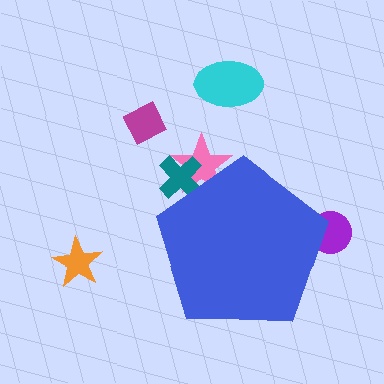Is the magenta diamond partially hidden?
No, the magenta diamond is fully visible.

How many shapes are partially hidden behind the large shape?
3 shapes are partially hidden.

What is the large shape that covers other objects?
A blue pentagon.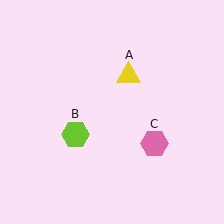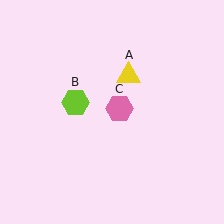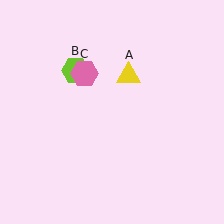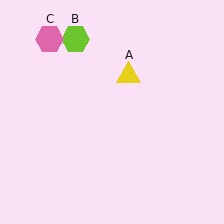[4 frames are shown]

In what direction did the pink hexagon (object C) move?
The pink hexagon (object C) moved up and to the left.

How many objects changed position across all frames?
2 objects changed position: lime hexagon (object B), pink hexagon (object C).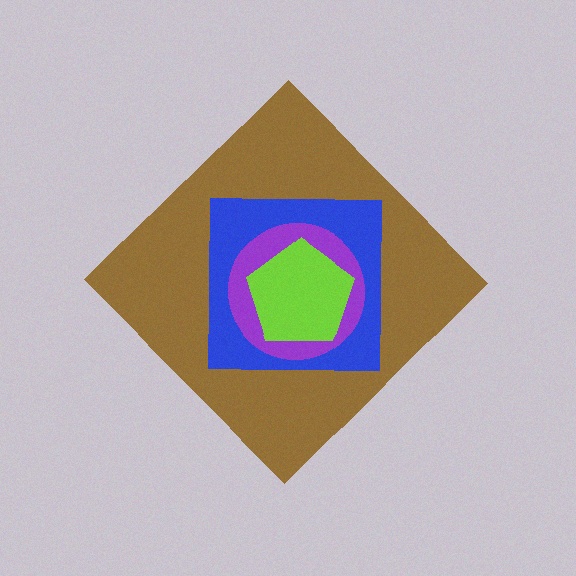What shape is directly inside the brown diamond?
The blue square.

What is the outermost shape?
The brown diamond.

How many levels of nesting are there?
4.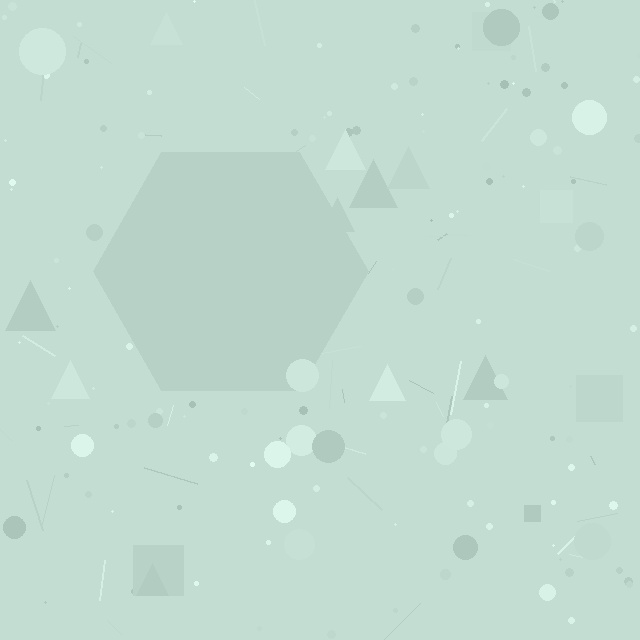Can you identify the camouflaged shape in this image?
The camouflaged shape is a hexagon.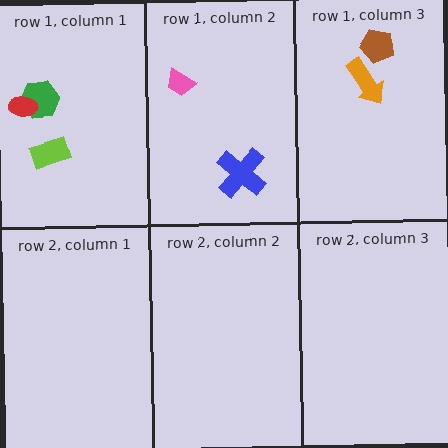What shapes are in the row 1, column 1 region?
The green hexagon, the lime rectangle, the red ellipse.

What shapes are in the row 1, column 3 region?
The orange arrow, the brown pentagon.